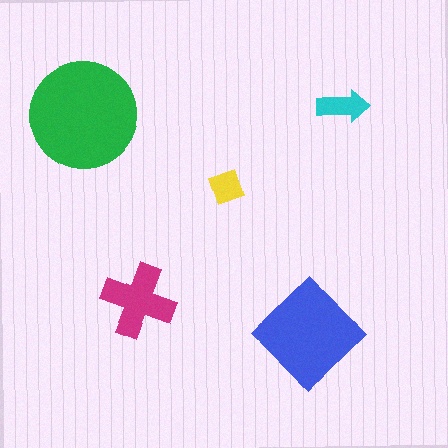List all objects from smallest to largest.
The yellow diamond, the cyan arrow, the magenta cross, the blue diamond, the green circle.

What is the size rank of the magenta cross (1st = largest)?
3rd.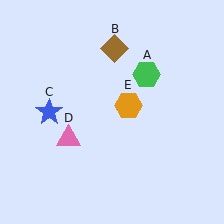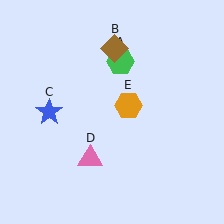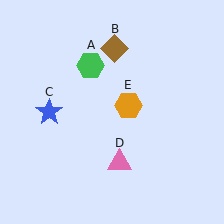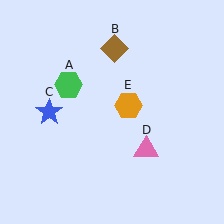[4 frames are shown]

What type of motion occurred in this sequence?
The green hexagon (object A), pink triangle (object D) rotated counterclockwise around the center of the scene.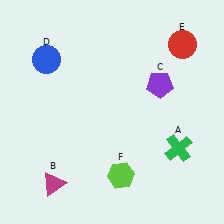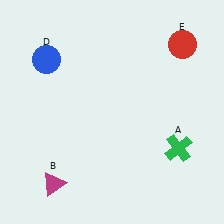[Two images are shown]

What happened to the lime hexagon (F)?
The lime hexagon (F) was removed in Image 2. It was in the bottom-right area of Image 1.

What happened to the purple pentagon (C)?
The purple pentagon (C) was removed in Image 2. It was in the top-right area of Image 1.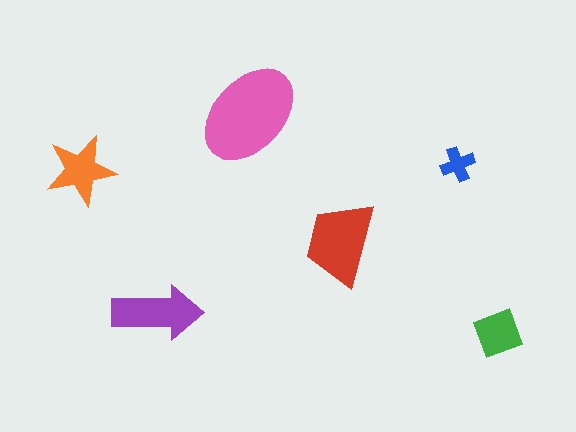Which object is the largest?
The pink ellipse.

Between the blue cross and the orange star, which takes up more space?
The orange star.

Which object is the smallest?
The blue cross.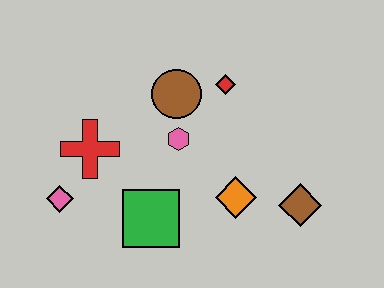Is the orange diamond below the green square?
No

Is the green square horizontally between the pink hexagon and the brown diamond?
No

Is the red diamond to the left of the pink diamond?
No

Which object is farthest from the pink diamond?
The brown diamond is farthest from the pink diamond.